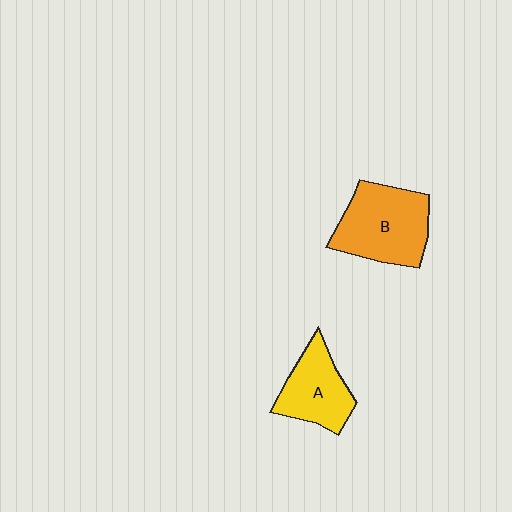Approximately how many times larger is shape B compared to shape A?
Approximately 1.4 times.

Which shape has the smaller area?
Shape A (yellow).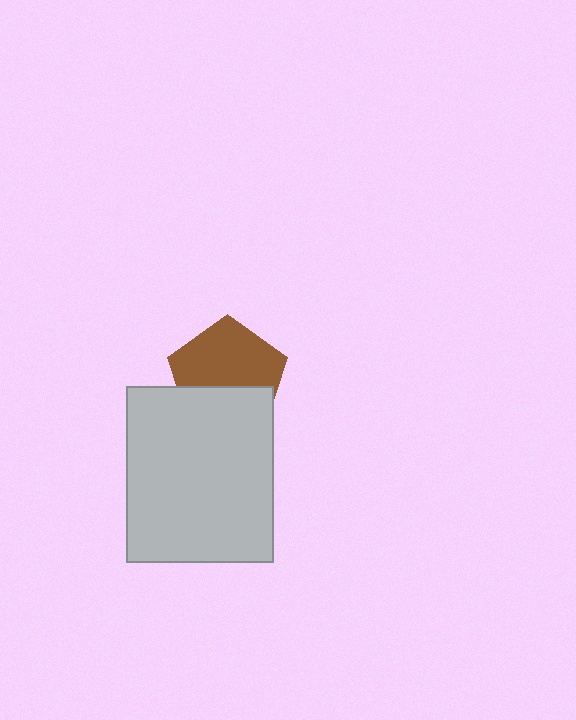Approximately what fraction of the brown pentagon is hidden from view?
Roughly 40% of the brown pentagon is hidden behind the light gray rectangle.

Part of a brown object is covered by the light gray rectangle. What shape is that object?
It is a pentagon.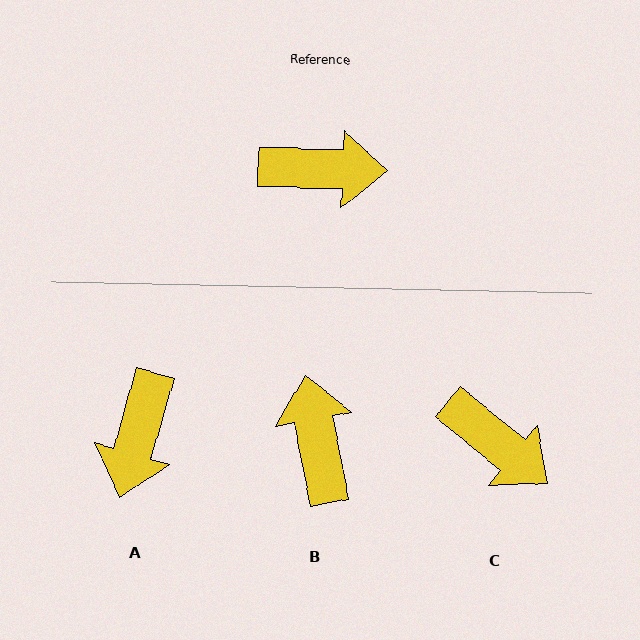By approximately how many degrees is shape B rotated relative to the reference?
Approximately 103 degrees counter-clockwise.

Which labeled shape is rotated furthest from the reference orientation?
A, about 104 degrees away.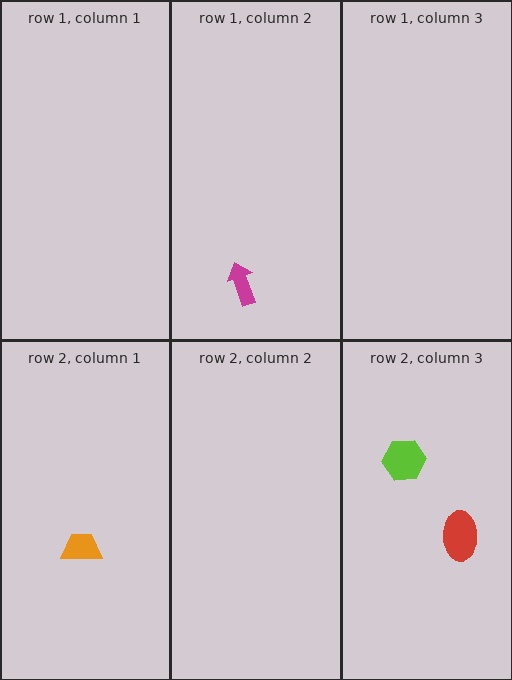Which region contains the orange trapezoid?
The row 2, column 1 region.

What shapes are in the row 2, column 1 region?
The orange trapezoid.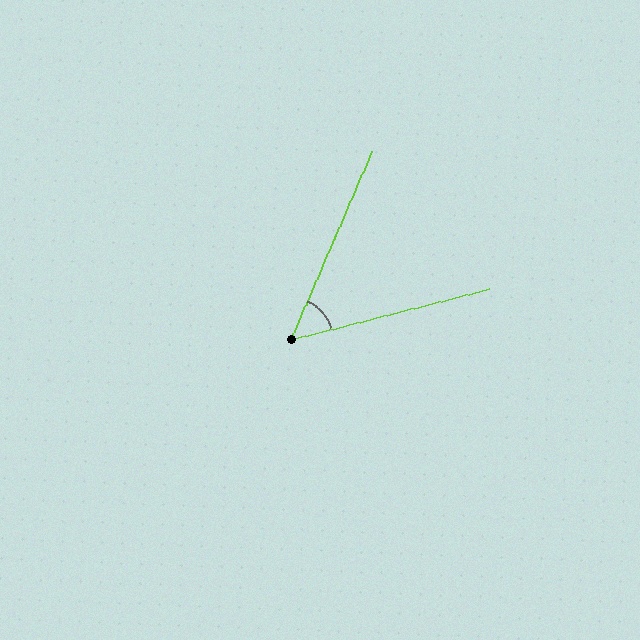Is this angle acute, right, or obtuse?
It is acute.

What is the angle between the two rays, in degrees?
Approximately 52 degrees.